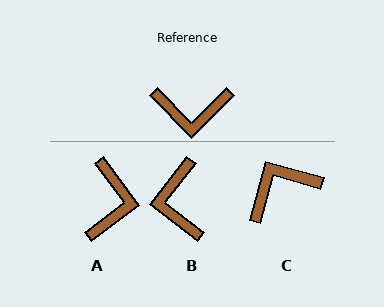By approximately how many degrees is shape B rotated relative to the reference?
Approximately 83 degrees clockwise.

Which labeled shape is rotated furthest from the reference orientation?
C, about 150 degrees away.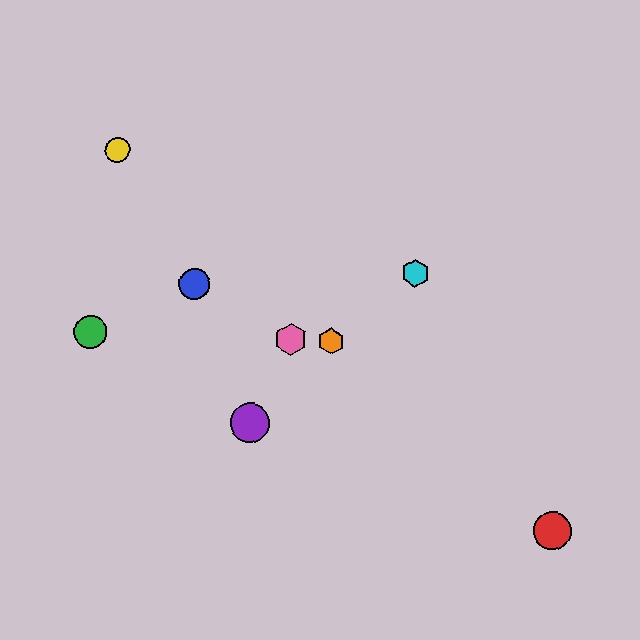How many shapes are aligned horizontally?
3 shapes (the green circle, the orange hexagon, the pink hexagon) are aligned horizontally.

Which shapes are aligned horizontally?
The green circle, the orange hexagon, the pink hexagon are aligned horizontally.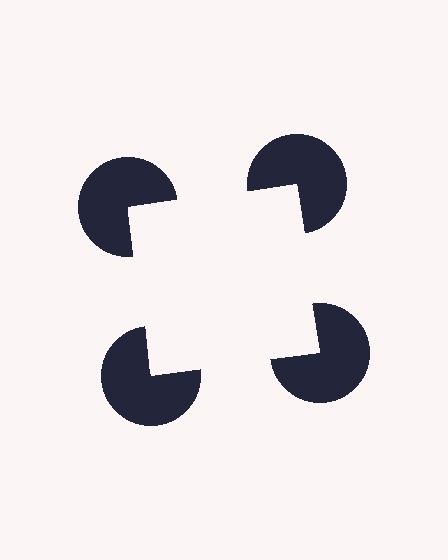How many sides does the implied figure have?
4 sides.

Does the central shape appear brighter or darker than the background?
It typically appears slightly brighter than the background, even though no actual brightness change is drawn.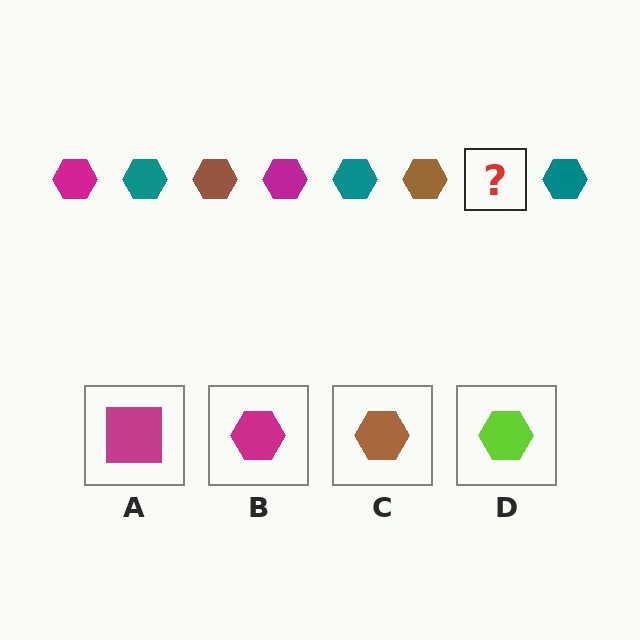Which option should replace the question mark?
Option B.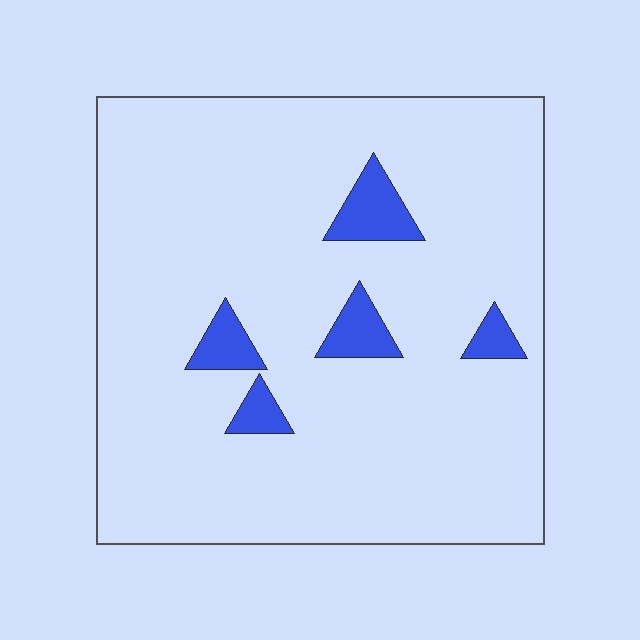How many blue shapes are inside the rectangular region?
5.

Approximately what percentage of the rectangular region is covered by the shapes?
Approximately 10%.